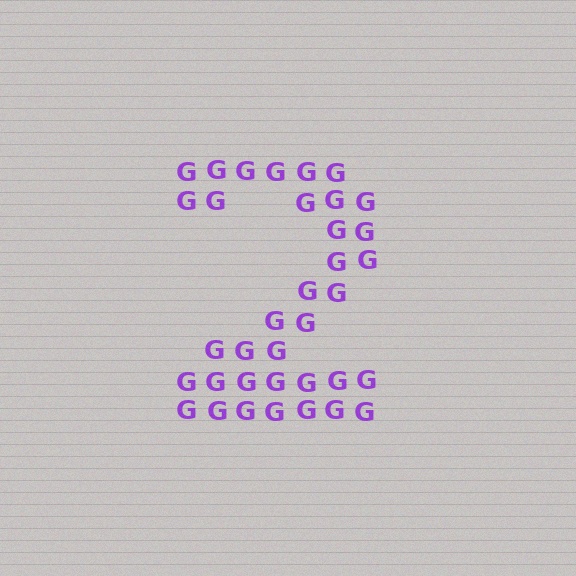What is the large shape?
The large shape is the digit 2.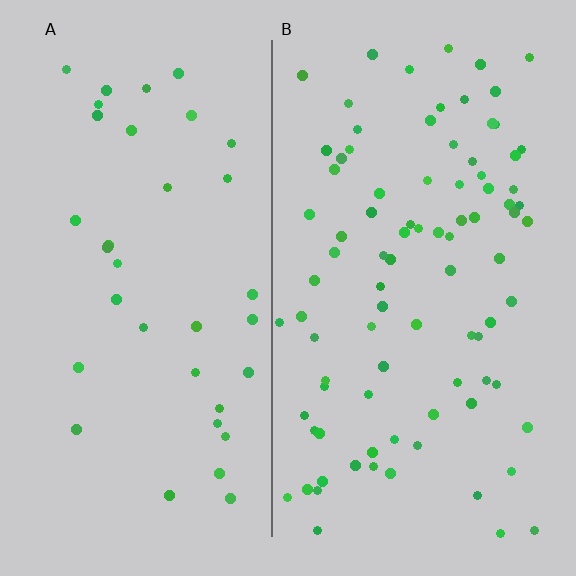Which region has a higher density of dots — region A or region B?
B (the right).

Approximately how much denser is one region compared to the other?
Approximately 2.6× — region B over region A.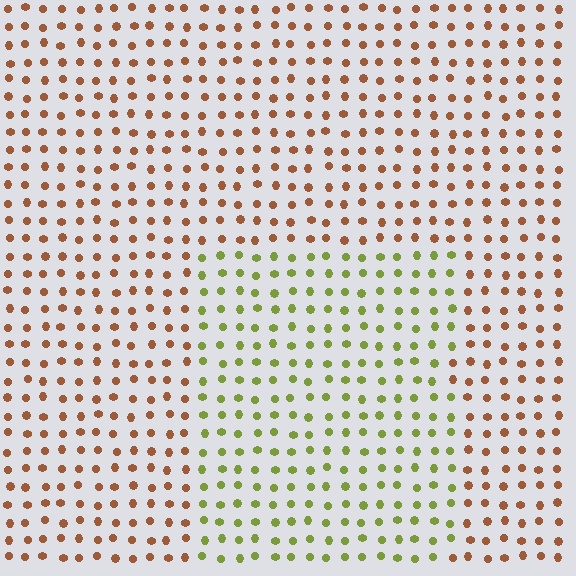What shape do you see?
I see a rectangle.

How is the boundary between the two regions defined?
The boundary is defined purely by a slight shift in hue (about 60 degrees). Spacing, size, and orientation are identical on both sides.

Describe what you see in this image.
The image is filled with small brown elements in a uniform arrangement. A rectangle-shaped region is visible where the elements are tinted to a slightly different hue, forming a subtle color boundary.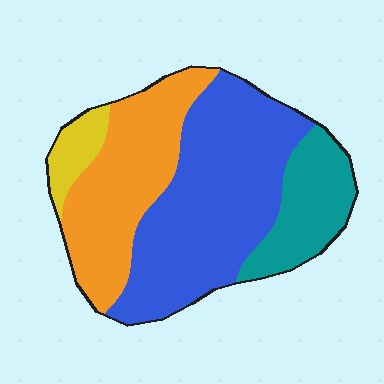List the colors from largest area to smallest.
From largest to smallest: blue, orange, teal, yellow.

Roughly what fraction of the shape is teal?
Teal covers about 15% of the shape.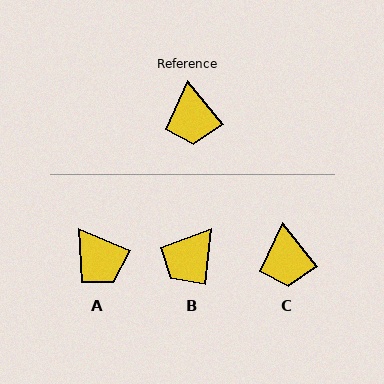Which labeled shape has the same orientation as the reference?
C.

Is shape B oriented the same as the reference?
No, it is off by about 44 degrees.